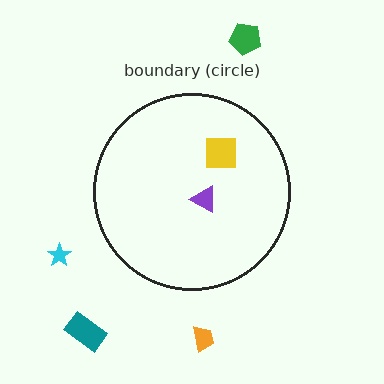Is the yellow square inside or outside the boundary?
Inside.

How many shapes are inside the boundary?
2 inside, 4 outside.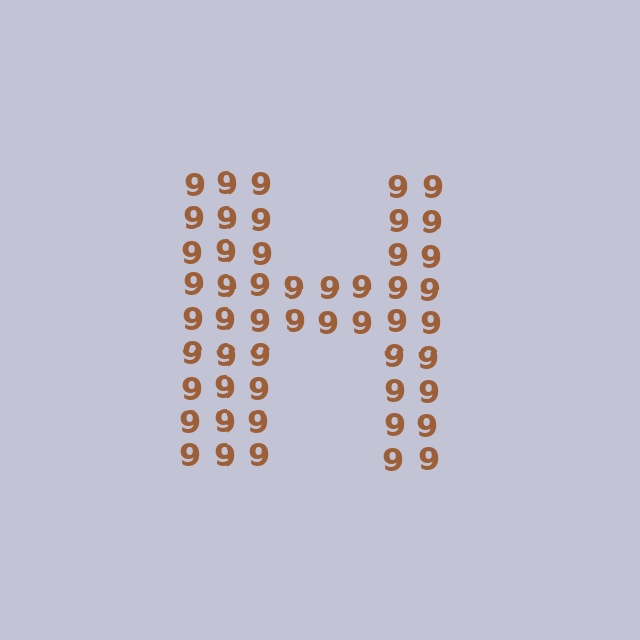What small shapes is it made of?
It is made of small digit 9's.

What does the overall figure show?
The overall figure shows the letter H.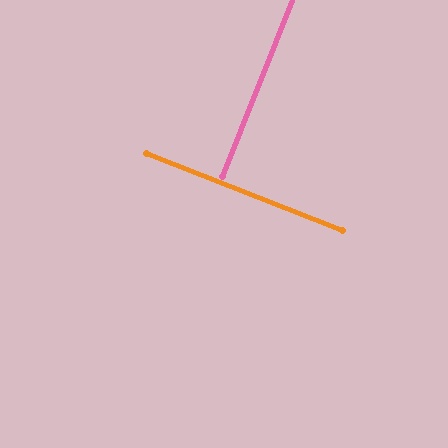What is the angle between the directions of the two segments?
Approximately 90 degrees.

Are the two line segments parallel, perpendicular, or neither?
Perpendicular — they meet at approximately 90°.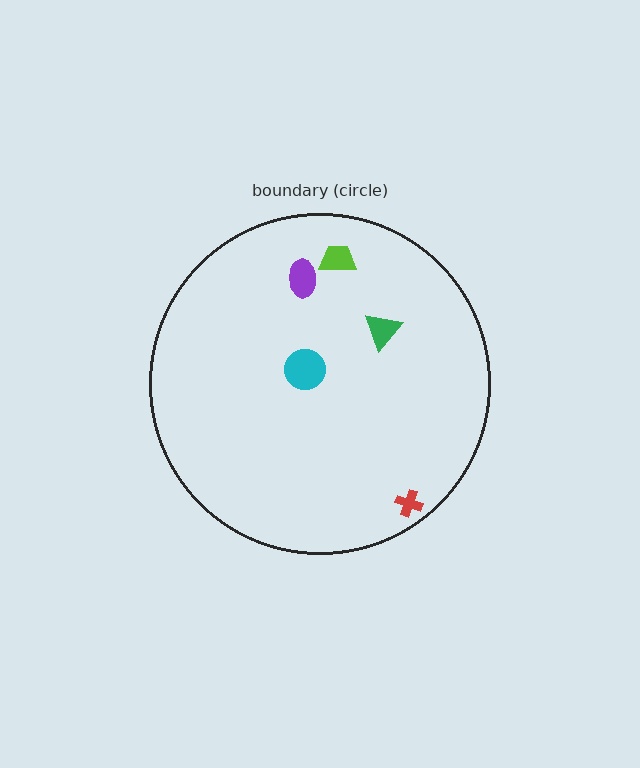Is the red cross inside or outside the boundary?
Inside.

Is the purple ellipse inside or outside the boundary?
Inside.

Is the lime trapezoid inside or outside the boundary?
Inside.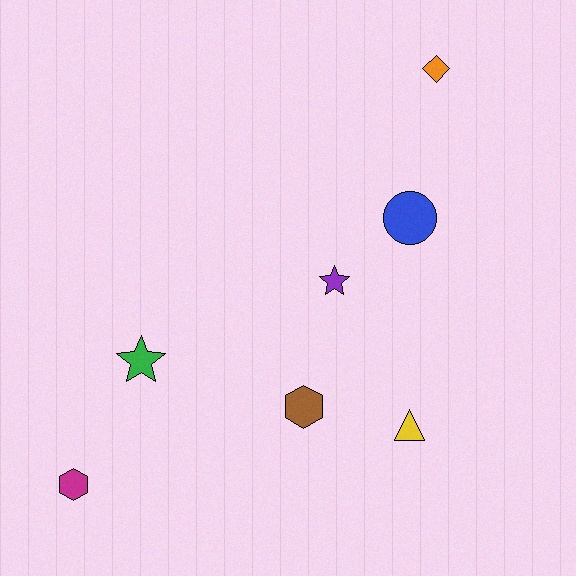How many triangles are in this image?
There is 1 triangle.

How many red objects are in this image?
There are no red objects.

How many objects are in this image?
There are 7 objects.